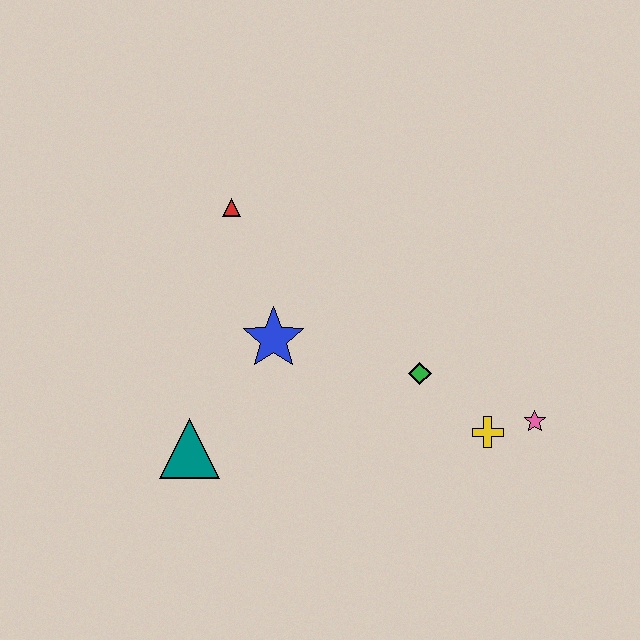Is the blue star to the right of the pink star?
No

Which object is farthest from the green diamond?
The red triangle is farthest from the green diamond.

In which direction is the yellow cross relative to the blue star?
The yellow cross is to the right of the blue star.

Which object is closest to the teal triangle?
The blue star is closest to the teal triangle.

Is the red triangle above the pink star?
Yes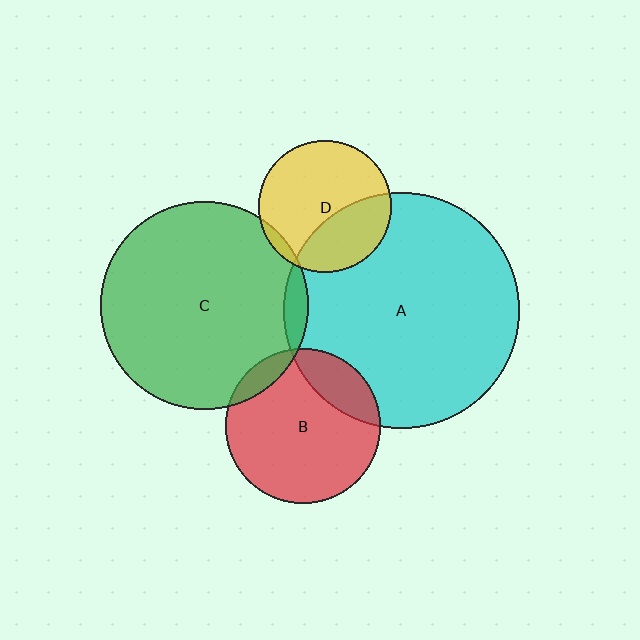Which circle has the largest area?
Circle A (cyan).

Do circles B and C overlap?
Yes.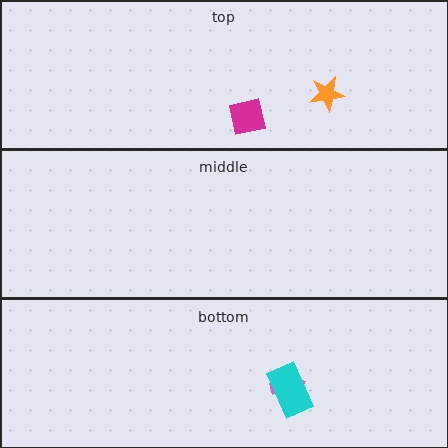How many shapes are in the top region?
2.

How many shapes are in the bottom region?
2.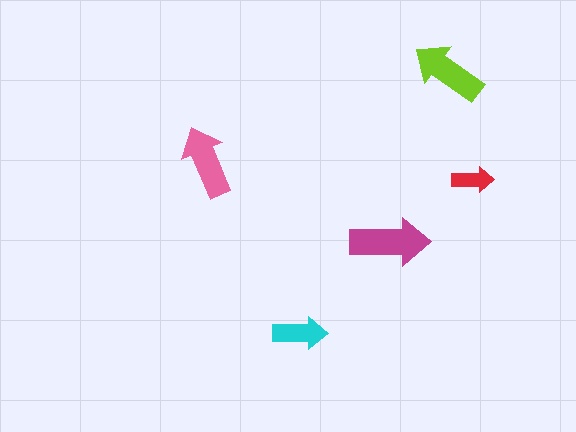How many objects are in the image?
There are 5 objects in the image.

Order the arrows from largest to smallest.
the magenta one, the lime one, the pink one, the cyan one, the red one.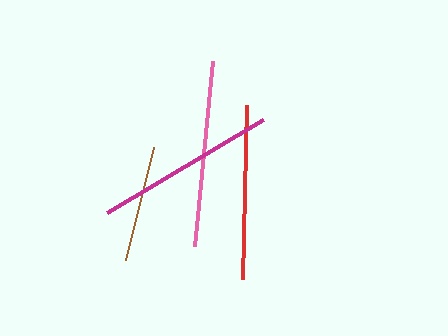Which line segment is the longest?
The pink line is the longest at approximately 185 pixels.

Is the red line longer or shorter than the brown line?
The red line is longer than the brown line.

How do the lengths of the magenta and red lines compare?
The magenta and red lines are approximately the same length.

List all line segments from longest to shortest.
From longest to shortest: pink, magenta, red, brown.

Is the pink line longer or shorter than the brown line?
The pink line is longer than the brown line.